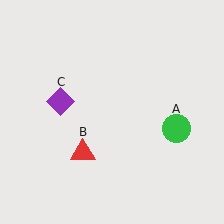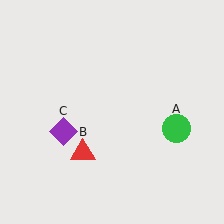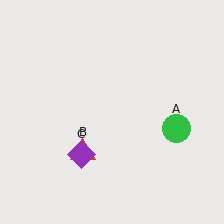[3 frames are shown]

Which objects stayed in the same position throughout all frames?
Green circle (object A) and red triangle (object B) remained stationary.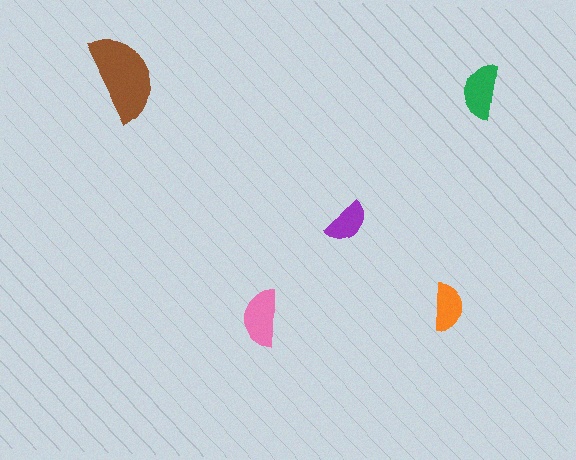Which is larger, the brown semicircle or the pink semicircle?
The brown one.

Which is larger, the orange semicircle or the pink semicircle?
The pink one.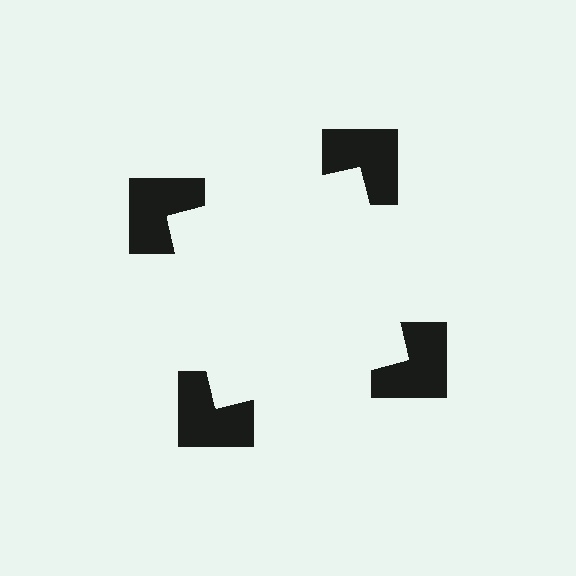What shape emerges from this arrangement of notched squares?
An illusory square — its edges are inferred from the aligned wedge cuts in the notched squares, not physically drawn.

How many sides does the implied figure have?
4 sides.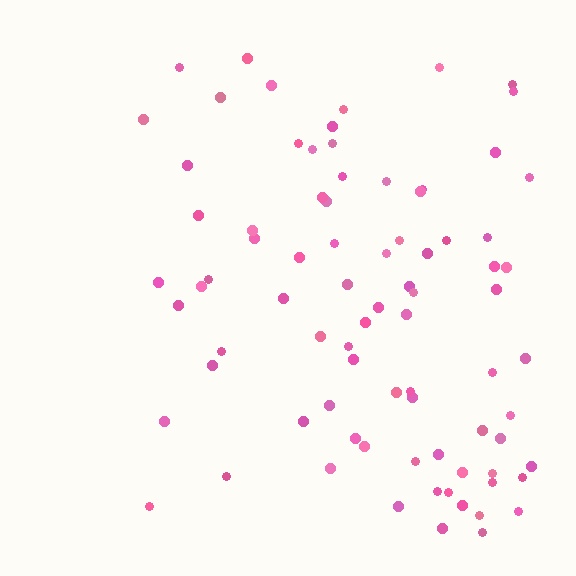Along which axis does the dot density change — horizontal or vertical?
Horizontal.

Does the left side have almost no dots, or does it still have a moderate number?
Still a moderate number, just noticeably fewer than the right.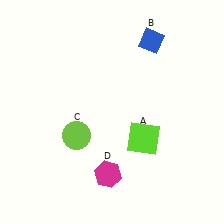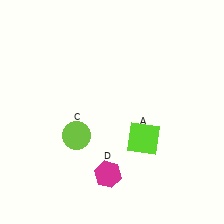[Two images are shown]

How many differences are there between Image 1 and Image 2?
There is 1 difference between the two images.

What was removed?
The blue diamond (B) was removed in Image 2.